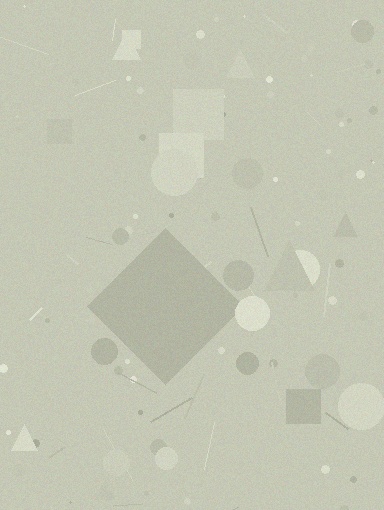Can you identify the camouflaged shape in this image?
The camouflaged shape is a diamond.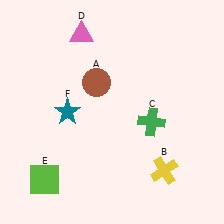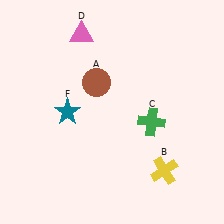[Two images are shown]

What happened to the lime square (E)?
The lime square (E) was removed in Image 2. It was in the bottom-left area of Image 1.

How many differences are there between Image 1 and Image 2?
There is 1 difference between the two images.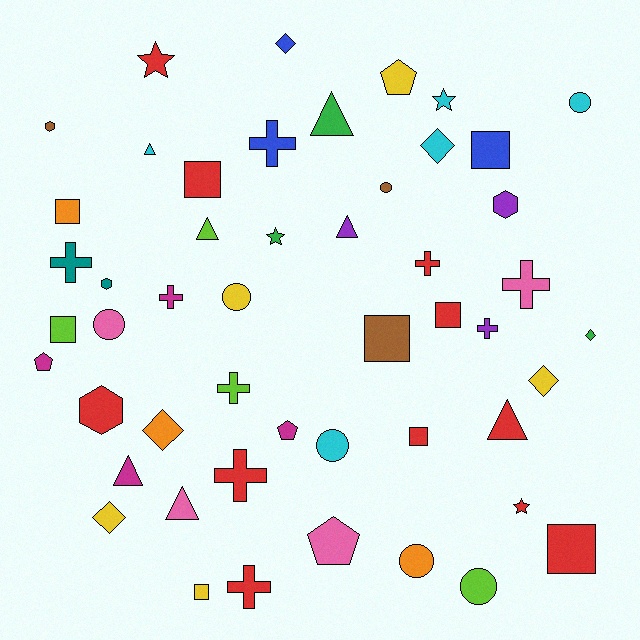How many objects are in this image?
There are 50 objects.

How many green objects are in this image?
There are 3 green objects.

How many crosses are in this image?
There are 9 crosses.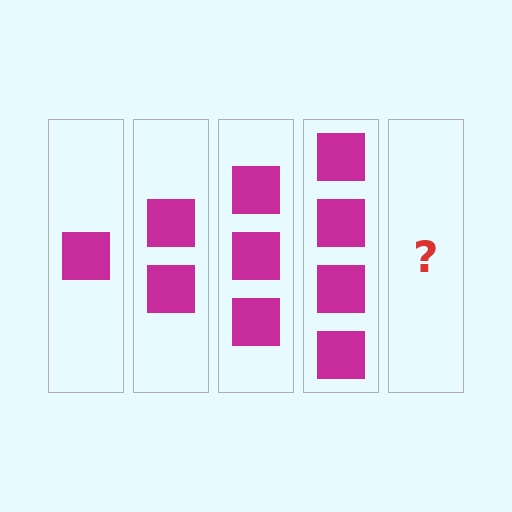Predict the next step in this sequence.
The next step is 5 squares.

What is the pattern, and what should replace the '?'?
The pattern is that each step adds one more square. The '?' should be 5 squares.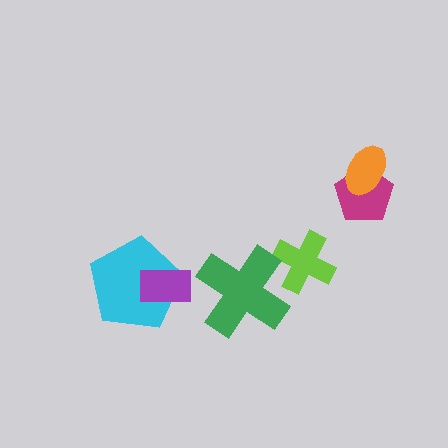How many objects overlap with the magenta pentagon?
1 object overlaps with the magenta pentagon.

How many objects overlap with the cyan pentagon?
1 object overlaps with the cyan pentagon.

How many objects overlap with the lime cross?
1 object overlaps with the lime cross.